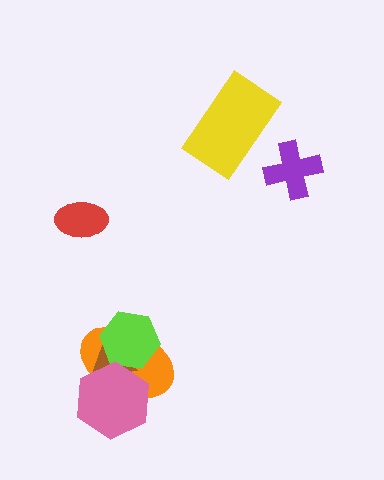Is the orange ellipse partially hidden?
Yes, it is partially covered by another shape.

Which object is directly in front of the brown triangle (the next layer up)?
The lime hexagon is directly in front of the brown triangle.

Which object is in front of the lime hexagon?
The pink hexagon is in front of the lime hexagon.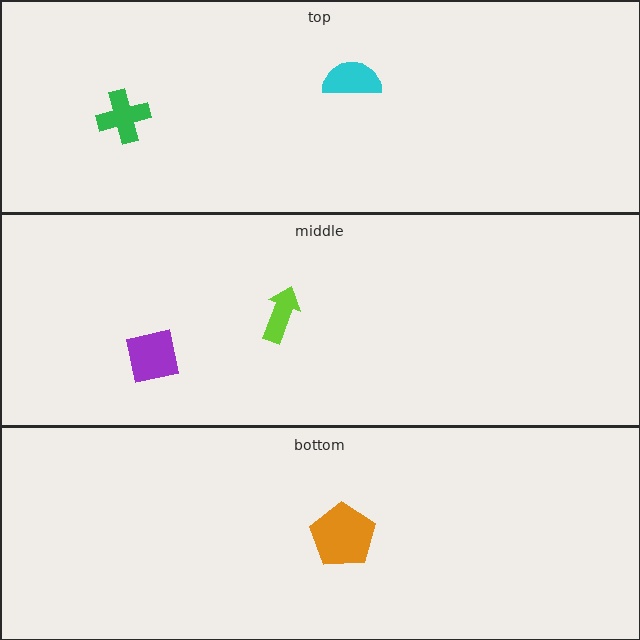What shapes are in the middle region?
The purple square, the lime arrow.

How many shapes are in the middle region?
2.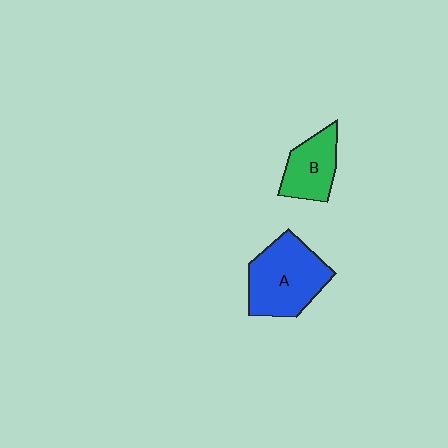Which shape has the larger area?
Shape A (blue).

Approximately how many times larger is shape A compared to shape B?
Approximately 1.6 times.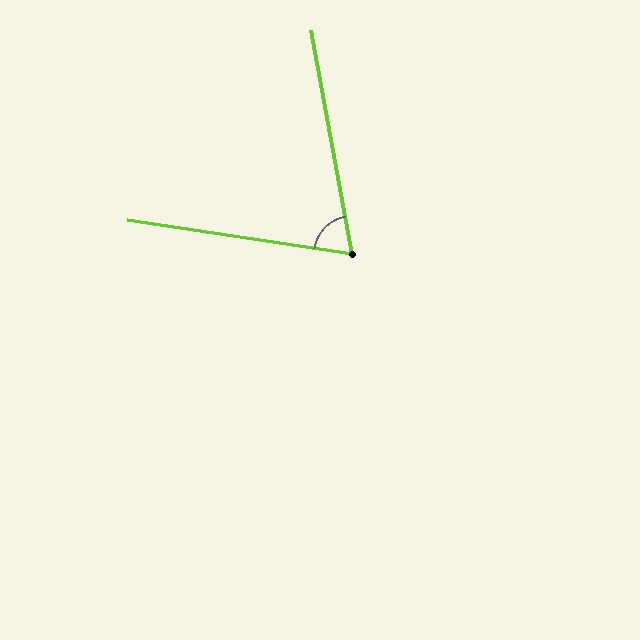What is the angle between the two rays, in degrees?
Approximately 71 degrees.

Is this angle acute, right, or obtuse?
It is acute.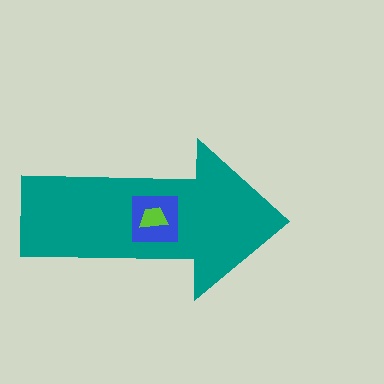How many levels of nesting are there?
3.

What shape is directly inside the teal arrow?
The blue square.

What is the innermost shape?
The lime trapezoid.